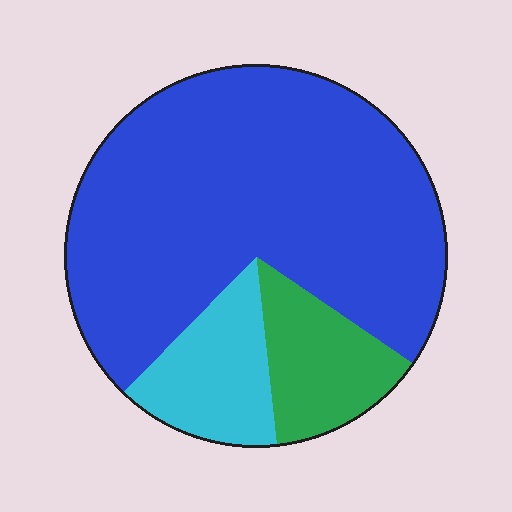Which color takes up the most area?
Blue, at roughly 70%.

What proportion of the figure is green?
Green takes up about one eighth (1/8) of the figure.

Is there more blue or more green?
Blue.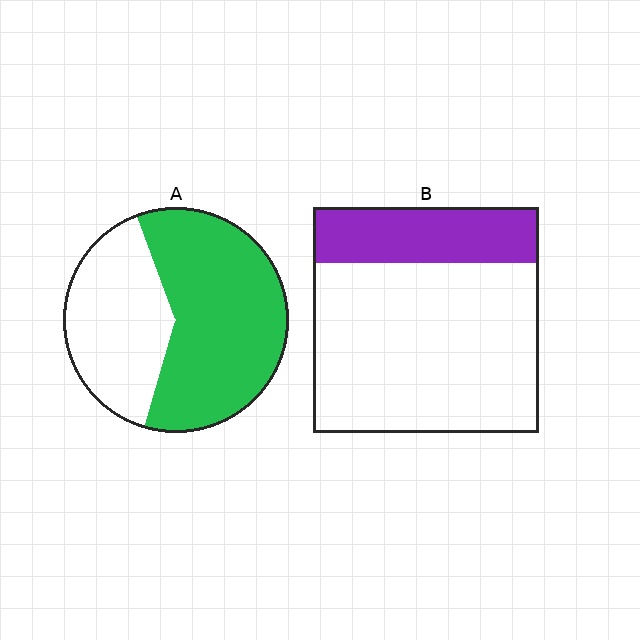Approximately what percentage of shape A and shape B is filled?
A is approximately 60% and B is approximately 25%.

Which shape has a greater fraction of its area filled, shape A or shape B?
Shape A.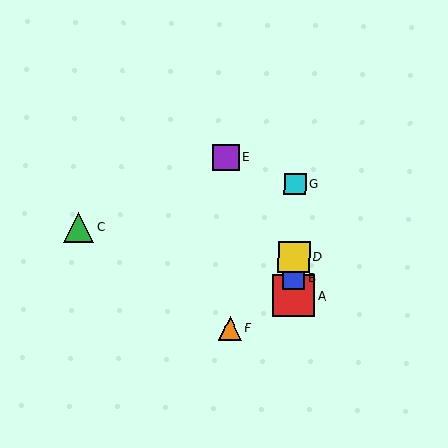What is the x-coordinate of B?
Object B is at x≈294.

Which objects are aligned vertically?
Objects A, B, D, G are aligned vertically.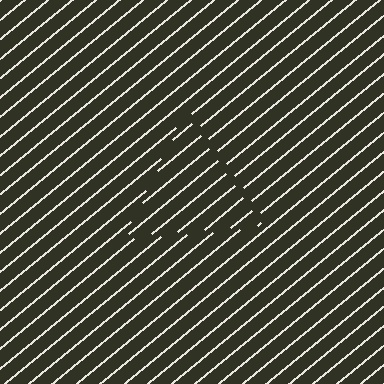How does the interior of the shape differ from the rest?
The interior of the shape contains the same grating, shifted by half a period — the contour is defined by the phase discontinuity where line-ends from the inner and outer gratings abut.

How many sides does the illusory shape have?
3 sides — the line-ends trace a triangle.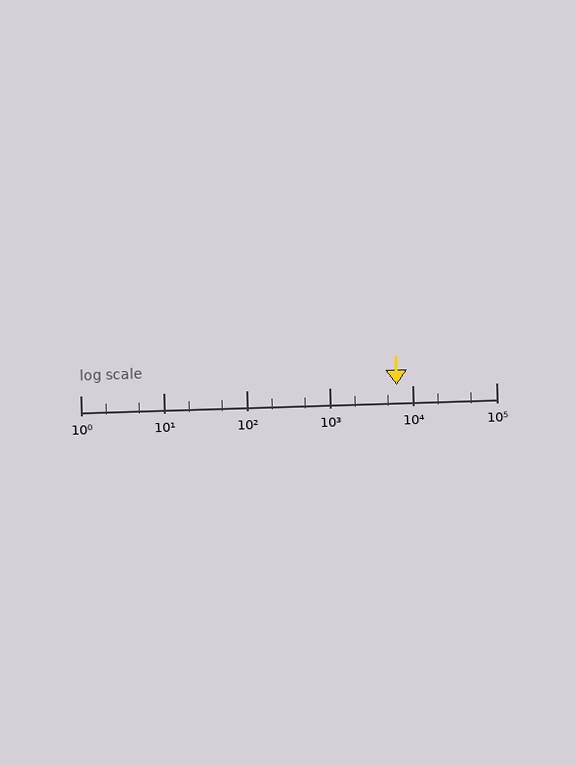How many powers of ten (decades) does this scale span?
The scale spans 5 decades, from 1 to 100000.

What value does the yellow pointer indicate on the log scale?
The pointer indicates approximately 6400.